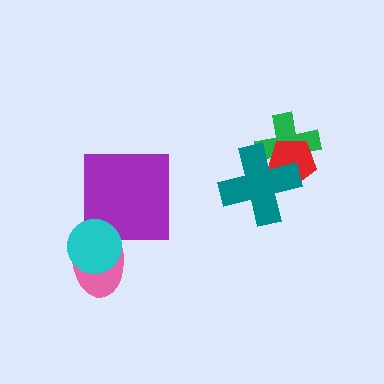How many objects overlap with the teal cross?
2 objects overlap with the teal cross.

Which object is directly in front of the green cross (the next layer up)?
The red pentagon is directly in front of the green cross.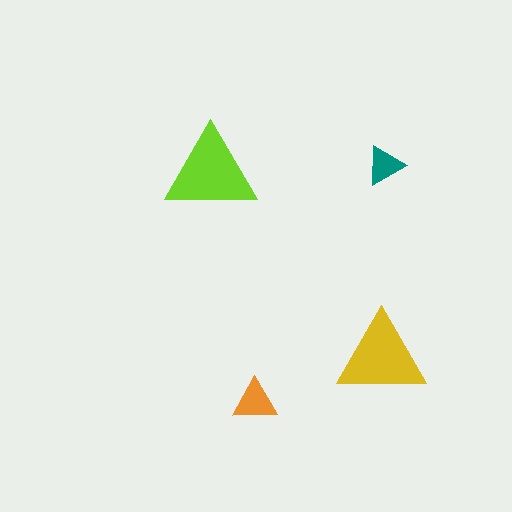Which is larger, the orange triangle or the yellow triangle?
The yellow one.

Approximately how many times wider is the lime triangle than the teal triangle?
About 2.5 times wider.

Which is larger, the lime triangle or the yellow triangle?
The lime one.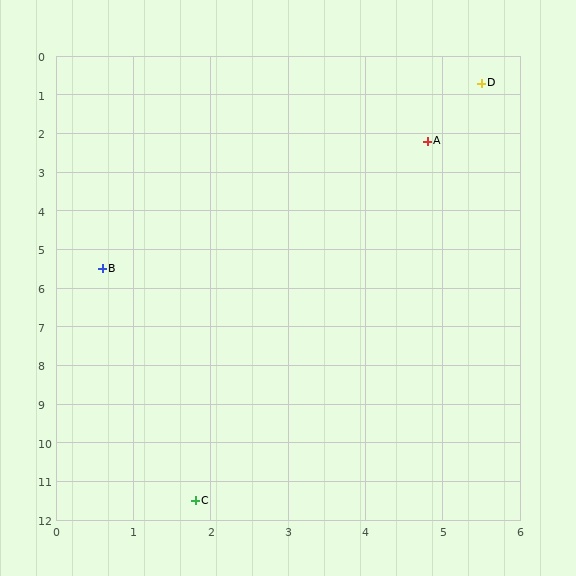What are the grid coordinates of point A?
Point A is at approximately (4.8, 2.2).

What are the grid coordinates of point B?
Point B is at approximately (0.6, 5.5).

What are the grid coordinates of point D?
Point D is at approximately (5.5, 0.7).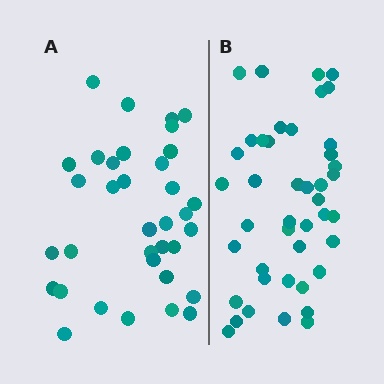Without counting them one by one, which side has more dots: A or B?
Region B (the right region) has more dots.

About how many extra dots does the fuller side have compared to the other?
Region B has roughly 8 or so more dots than region A.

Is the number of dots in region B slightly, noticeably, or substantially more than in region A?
Region B has only slightly more — the two regions are fairly close. The ratio is roughly 1.2 to 1.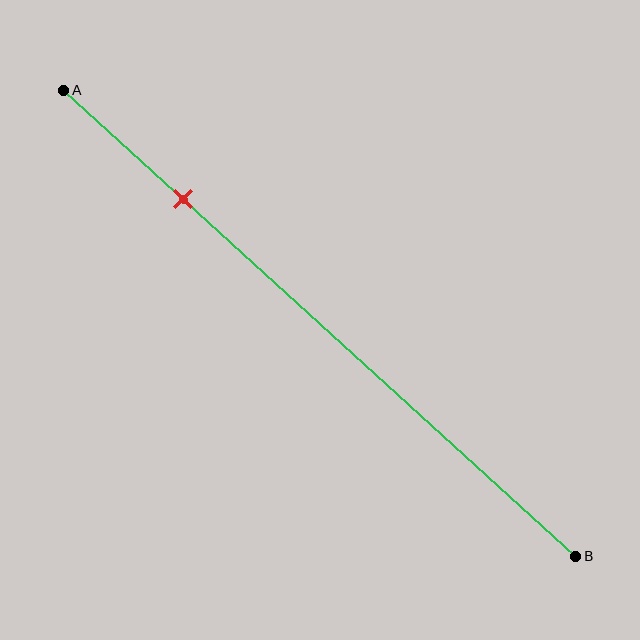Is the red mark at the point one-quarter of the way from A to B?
Yes, the mark is approximately at the one-quarter point.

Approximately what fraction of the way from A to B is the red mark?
The red mark is approximately 25% of the way from A to B.